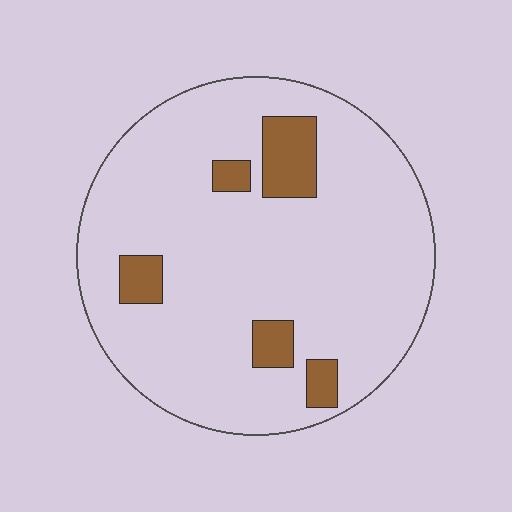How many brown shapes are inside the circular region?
5.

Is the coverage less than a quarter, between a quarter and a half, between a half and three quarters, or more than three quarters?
Less than a quarter.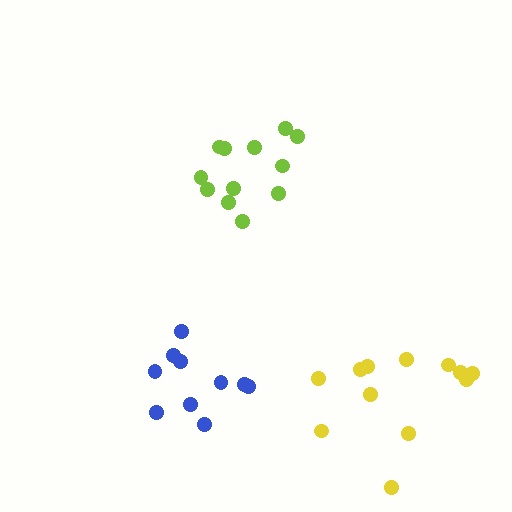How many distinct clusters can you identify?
There are 3 distinct clusters.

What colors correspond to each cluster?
The clusters are colored: yellow, blue, lime.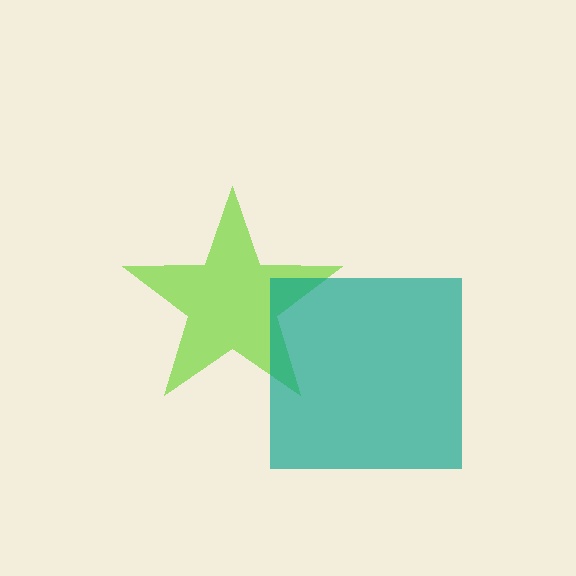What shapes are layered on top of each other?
The layered shapes are: a lime star, a teal square.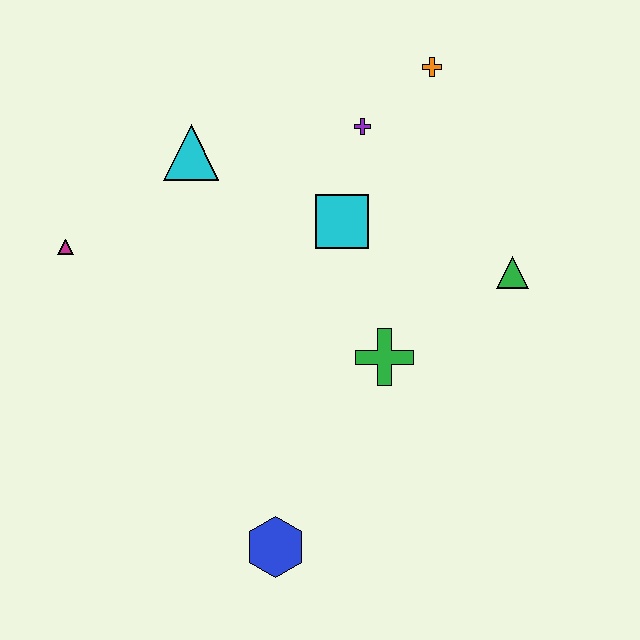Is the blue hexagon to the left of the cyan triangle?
No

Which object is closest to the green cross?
The cyan square is closest to the green cross.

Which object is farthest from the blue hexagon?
The orange cross is farthest from the blue hexagon.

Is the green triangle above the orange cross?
No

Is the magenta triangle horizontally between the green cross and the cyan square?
No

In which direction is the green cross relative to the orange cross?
The green cross is below the orange cross.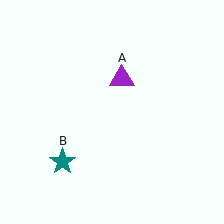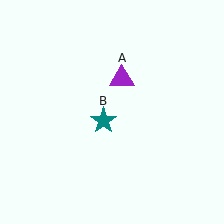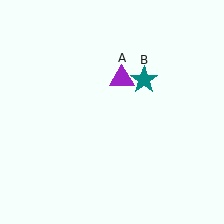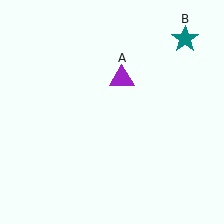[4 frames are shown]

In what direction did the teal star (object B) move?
The teal star (object B) moved up and to the right.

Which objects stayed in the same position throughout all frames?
Purple triangle (object A) remained stationary.